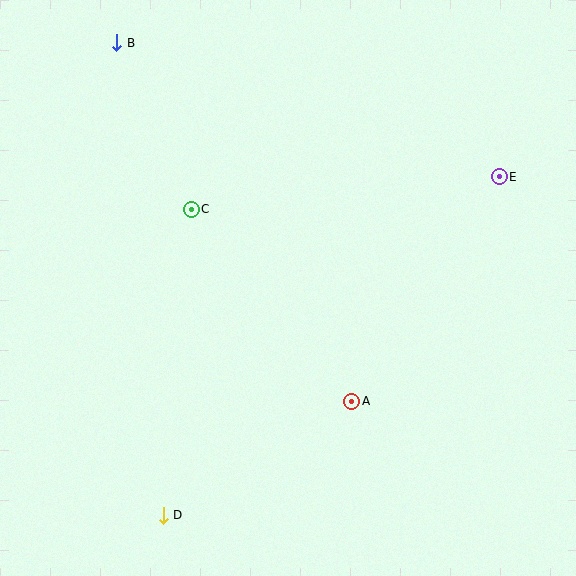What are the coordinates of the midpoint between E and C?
The midpoint between E and C is at (345, 193).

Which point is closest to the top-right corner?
Point E is closest to the top-right corner.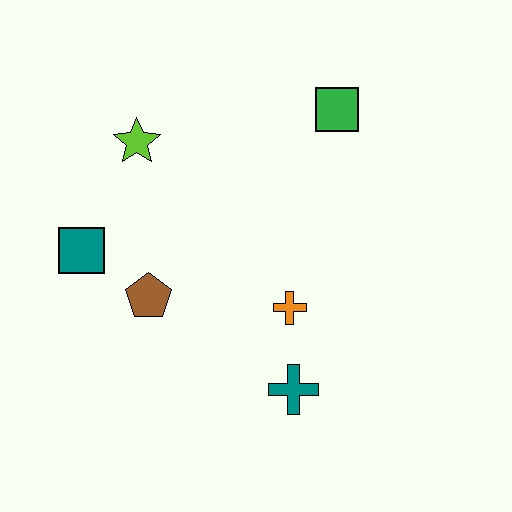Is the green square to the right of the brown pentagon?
Yes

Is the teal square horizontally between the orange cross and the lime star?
No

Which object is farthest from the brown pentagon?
The green square is farthest from the brown pentagon.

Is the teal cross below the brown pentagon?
Yes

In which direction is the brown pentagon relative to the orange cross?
The brown pentagon is to the left of the orange cross.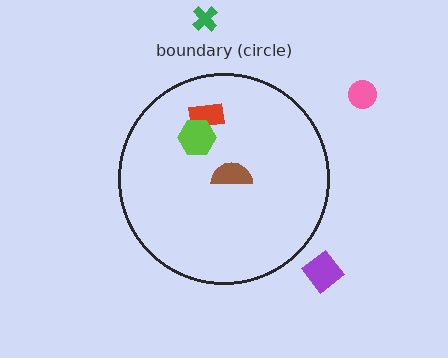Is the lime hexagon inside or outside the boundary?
Inside.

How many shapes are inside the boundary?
3 inside, 3 outside.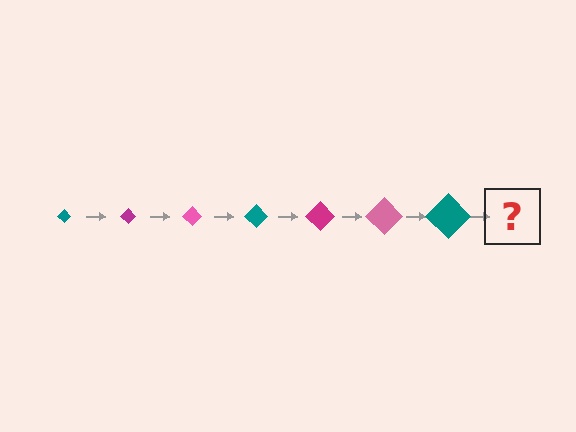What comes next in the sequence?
The next element should be a magenta diamond, larger than the previous one.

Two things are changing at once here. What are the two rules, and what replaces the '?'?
The two rules are that the diamond grows larger each step and the color cycles through teal, magenta, and pink. The '?' should be a magenta diamond, larger than the previous one.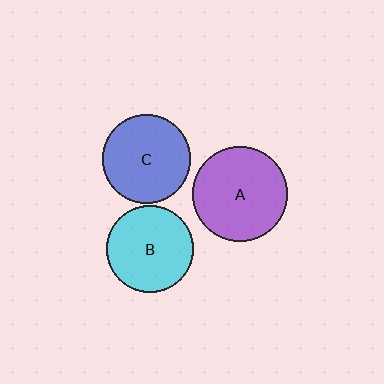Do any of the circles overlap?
No, none of the circles overlap.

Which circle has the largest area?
Circle A (purple).